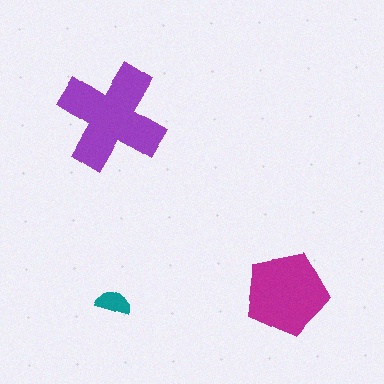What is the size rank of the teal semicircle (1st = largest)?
3rd.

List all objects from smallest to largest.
The teal semicircle, the magenta pentagon, the purple cross.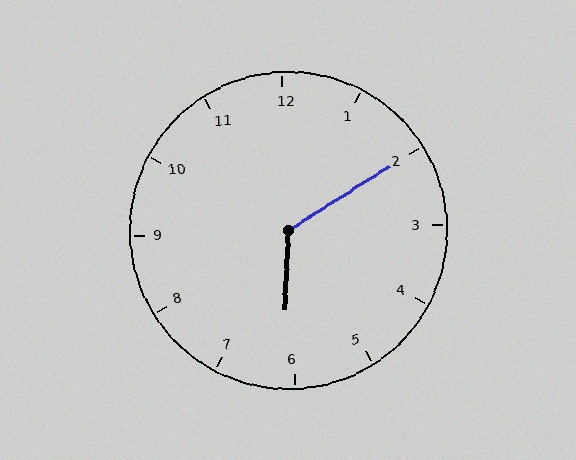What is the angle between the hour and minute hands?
Approximately 125 degrees.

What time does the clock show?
6:10.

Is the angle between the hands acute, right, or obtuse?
It is obtuse.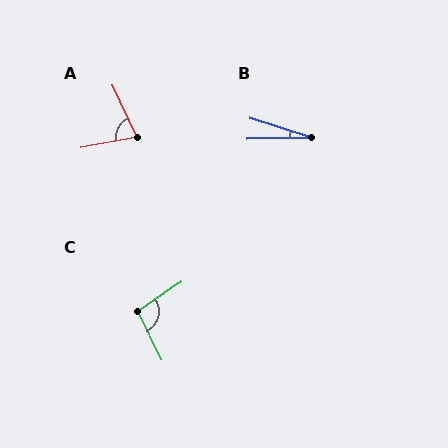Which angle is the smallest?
B, at approximately 19 degrees.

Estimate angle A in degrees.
Approximately 75 degrees.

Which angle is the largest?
C, at approximately 98 degrees.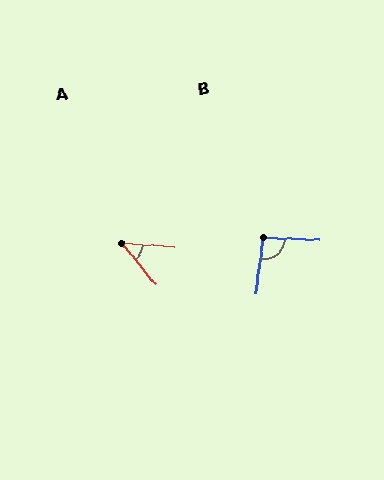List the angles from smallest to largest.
A (47°), B (95°).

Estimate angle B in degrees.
Approximately 95 degrees.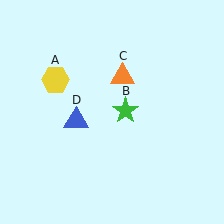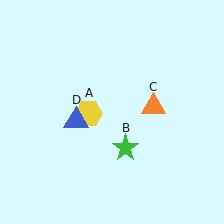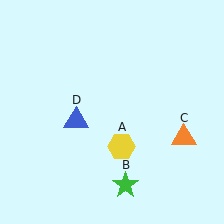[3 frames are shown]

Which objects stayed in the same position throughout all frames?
Blue triangle (object D) remained stationary.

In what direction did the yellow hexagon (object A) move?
The yellow hexagon (object A) moved down and to the right.